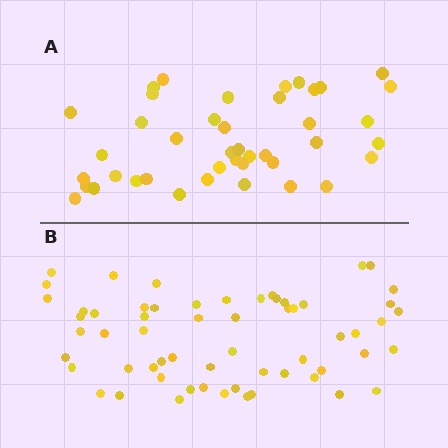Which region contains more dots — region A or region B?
Region B (the bottom region) has more dots.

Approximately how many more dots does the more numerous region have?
Region B has approximately 20 more dots than region A.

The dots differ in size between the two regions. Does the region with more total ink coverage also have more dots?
No. Region A has more total ink coverage because its dots are larger, but region B actually contains more individual dots. Total area can be misleading — the number of items is what matters here.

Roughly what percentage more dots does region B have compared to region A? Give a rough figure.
About 45% more.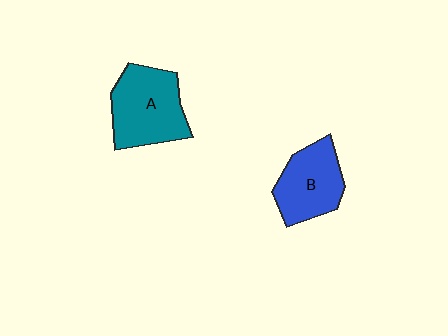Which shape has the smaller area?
Shape B (blue).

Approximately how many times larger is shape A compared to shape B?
Approximately 1.2 times.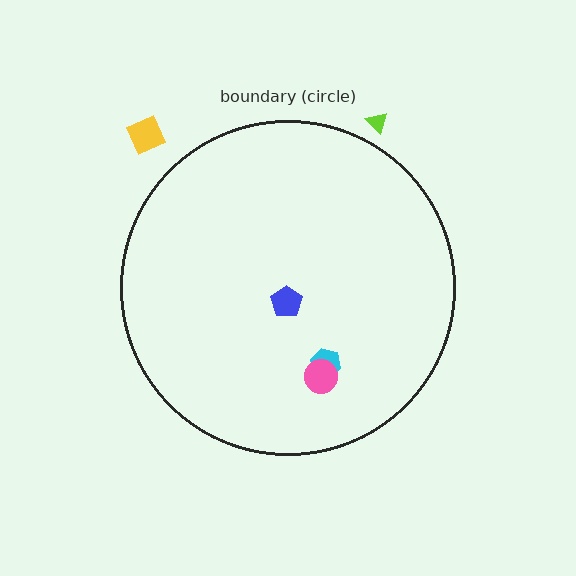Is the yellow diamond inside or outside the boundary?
Outside.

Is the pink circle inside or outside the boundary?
Inside.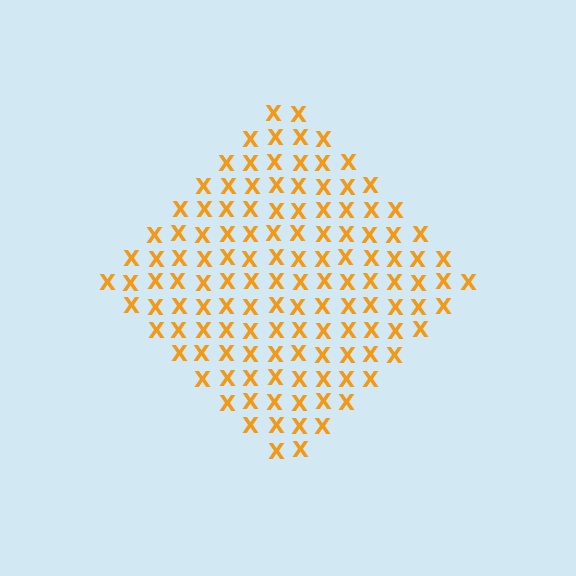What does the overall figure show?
The overall figure shows a diamond.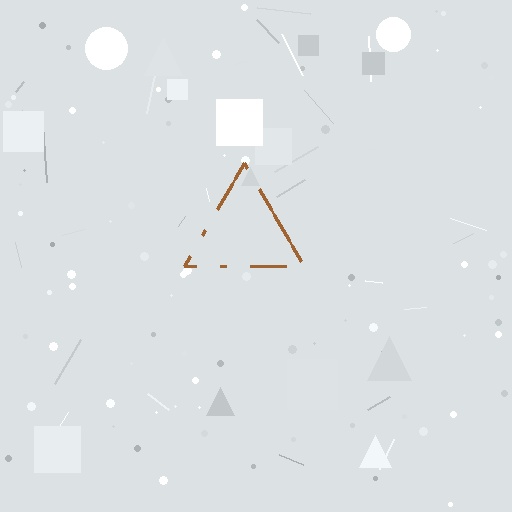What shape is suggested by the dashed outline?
The dashed outline suggests a triangle.